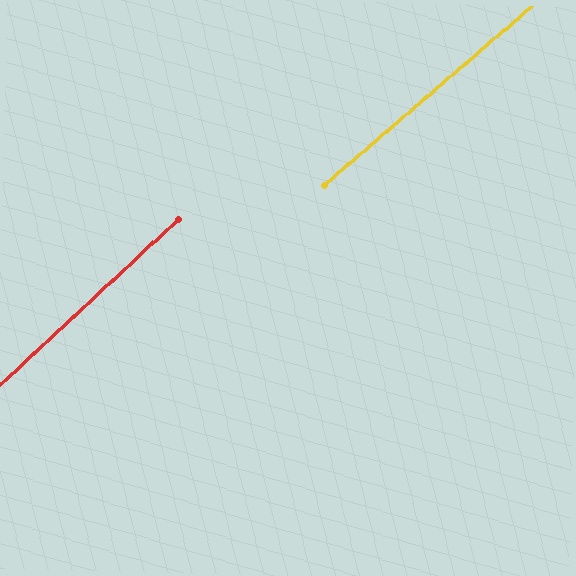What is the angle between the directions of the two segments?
Approximately 2 degrees.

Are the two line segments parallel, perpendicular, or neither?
Parallel — their directions differ by only 1.7°.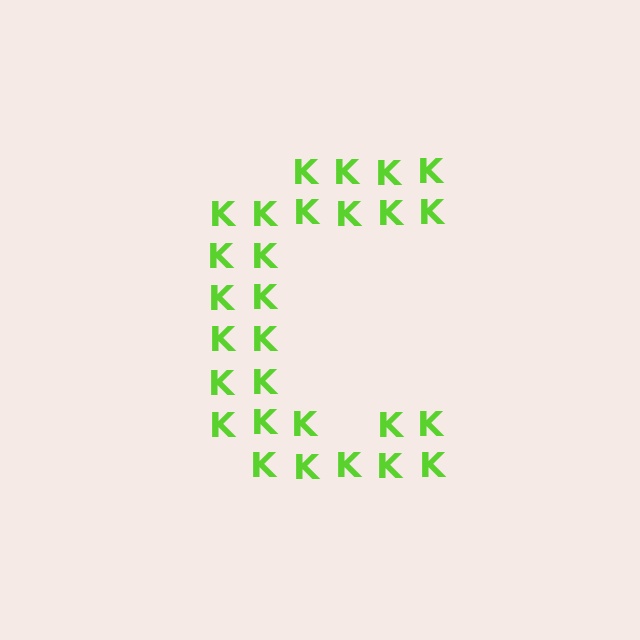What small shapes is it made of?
It is made of small letter K's.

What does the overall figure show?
The overall figure shows the letter C.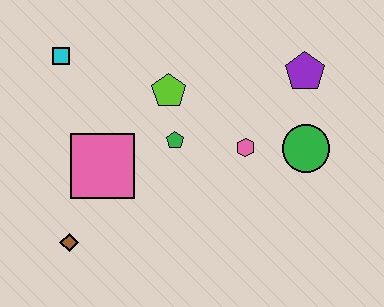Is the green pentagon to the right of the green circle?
No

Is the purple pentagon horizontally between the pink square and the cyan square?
No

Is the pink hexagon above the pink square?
Yes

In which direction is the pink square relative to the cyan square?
The pink square is below the cyan square.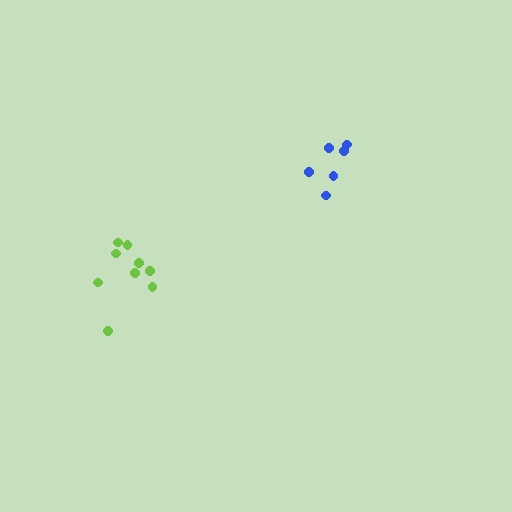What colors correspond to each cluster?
The clusters are colored: lime, blue.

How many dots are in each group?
Group 1: 9 dots, Group 2: 6 dots (15 total).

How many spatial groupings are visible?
There are 2 spatial groupings.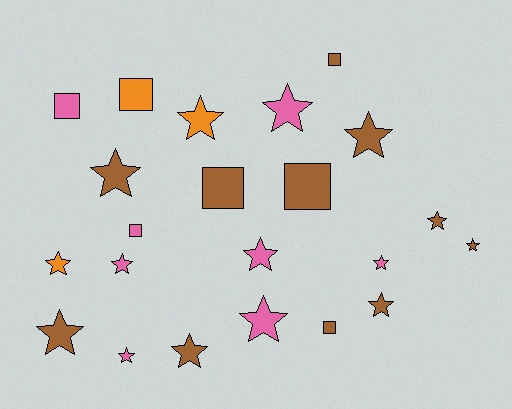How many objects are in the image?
There are 22 objects.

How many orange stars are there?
There are 2 orange stars.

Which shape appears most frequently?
Star, with 15 objects.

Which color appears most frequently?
Brown, with 11 objects.